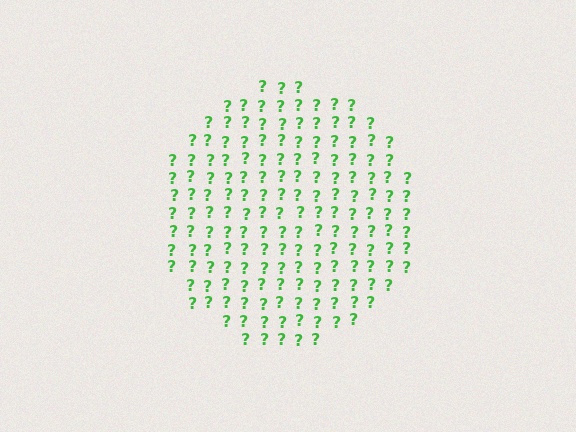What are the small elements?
The small elements are question marks.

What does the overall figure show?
The overall figure shows a circle.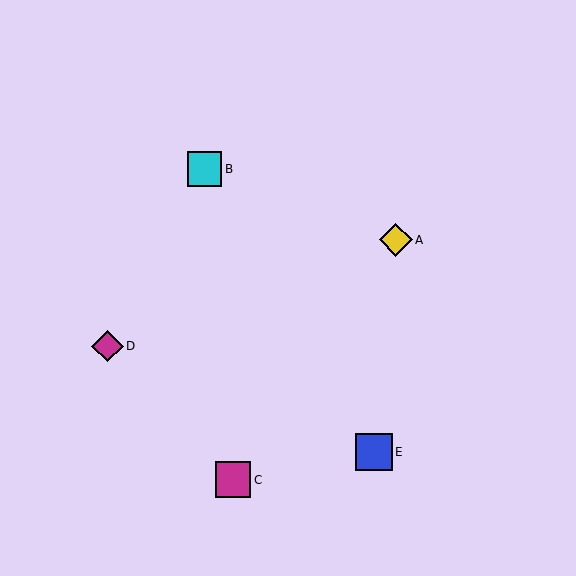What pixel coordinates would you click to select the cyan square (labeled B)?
Click at (205, 169) to select the cyan square B.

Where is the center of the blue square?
The center of the blue square is at (374, 452).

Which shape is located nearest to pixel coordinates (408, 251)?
The yellow diamond (labeled A) at (396, 240) is nearest to that location.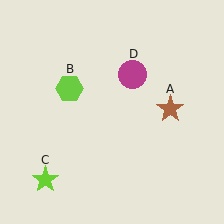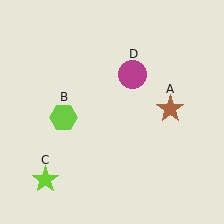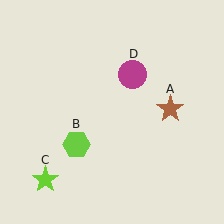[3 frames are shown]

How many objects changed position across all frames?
1 object changed position: lime hexagon (object B).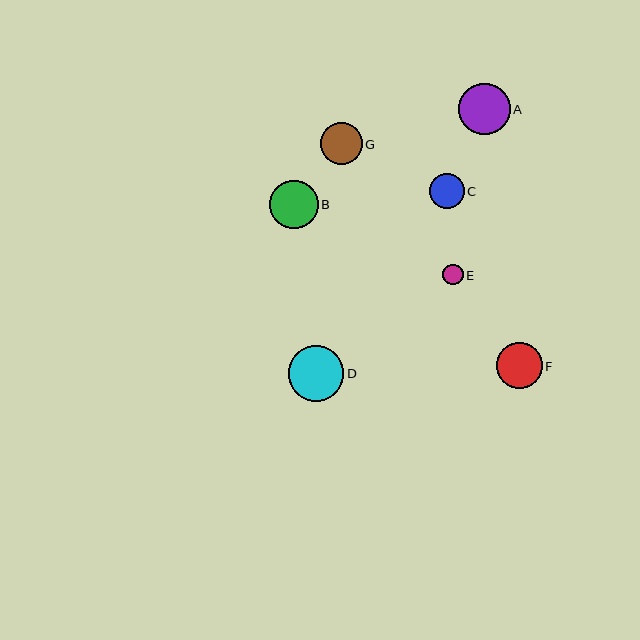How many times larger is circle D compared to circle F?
Circle D is approximately 1.2 times the size of circle F.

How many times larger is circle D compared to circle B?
Circle D is approximately 1.2 times the size of circle B.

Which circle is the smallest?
Circle E is the smallest with a size of approximately 20 pixels.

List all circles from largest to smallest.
From largest to smallest: D, A, B, F, G, C, E.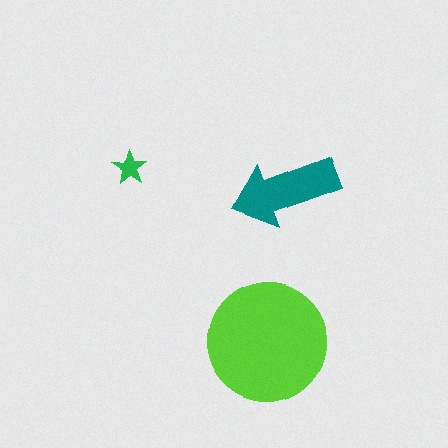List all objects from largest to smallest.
The lime circle, the teal arrow, the green star.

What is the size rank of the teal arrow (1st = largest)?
2nd.